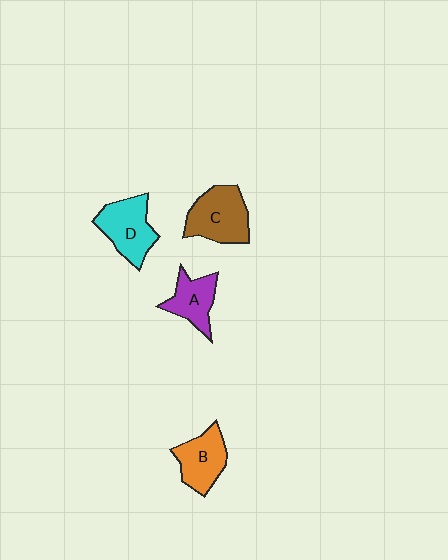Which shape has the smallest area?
Shape A (purple).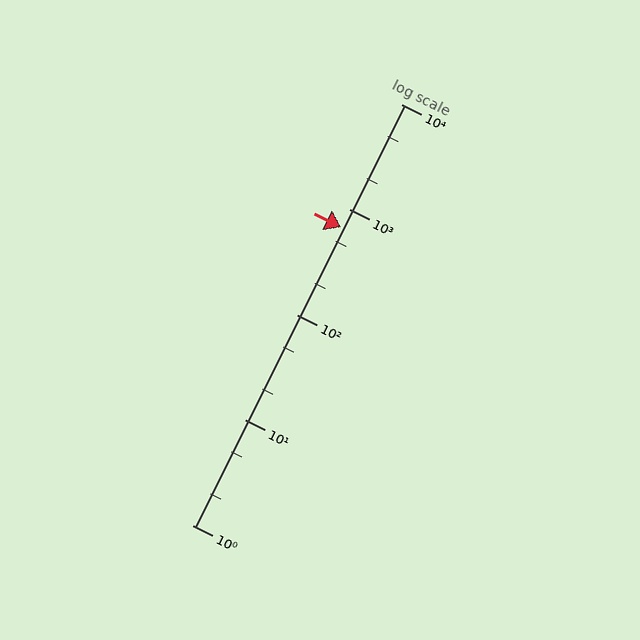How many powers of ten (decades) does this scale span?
The scale spans 4 decades, from 1 to 10000.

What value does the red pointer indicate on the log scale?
The pointer indicates approximately 670.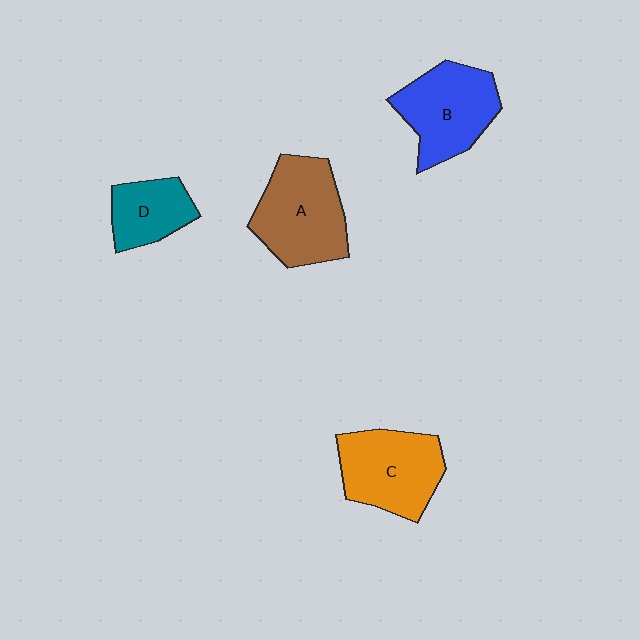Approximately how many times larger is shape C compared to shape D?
Approximately 1.6 times.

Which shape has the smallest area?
Shape D (teal).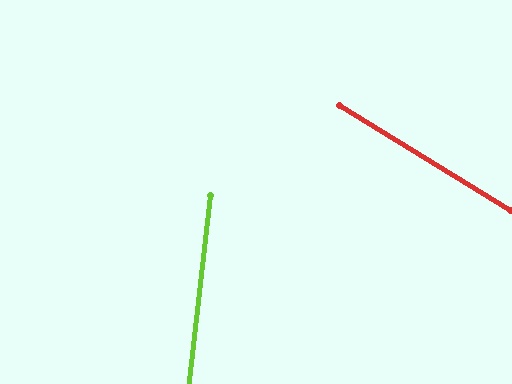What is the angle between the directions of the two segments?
Approximately 65 degrees.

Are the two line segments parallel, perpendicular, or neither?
Neither parallel nor perpendicular — they differ by about 65°.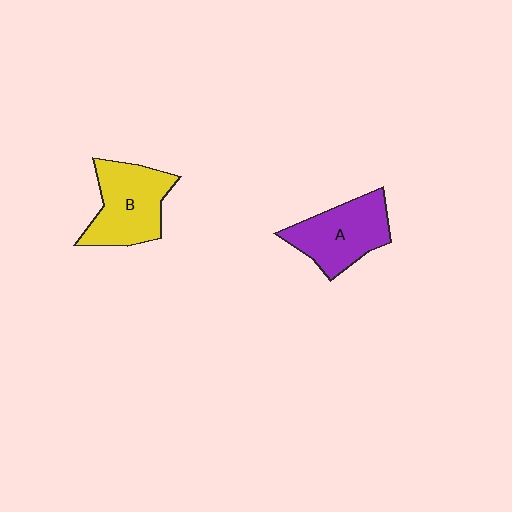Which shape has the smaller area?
Shape A (purple).